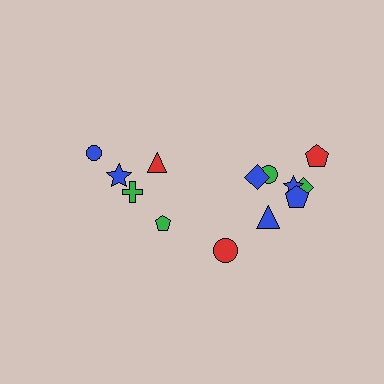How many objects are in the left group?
There are 5 objects.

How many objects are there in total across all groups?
There are 13 objects.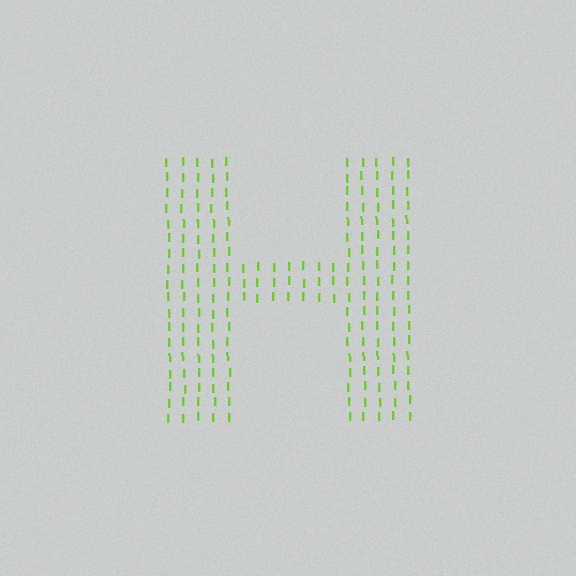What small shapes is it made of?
It is made of small letter I's.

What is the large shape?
The large shape is the letter H.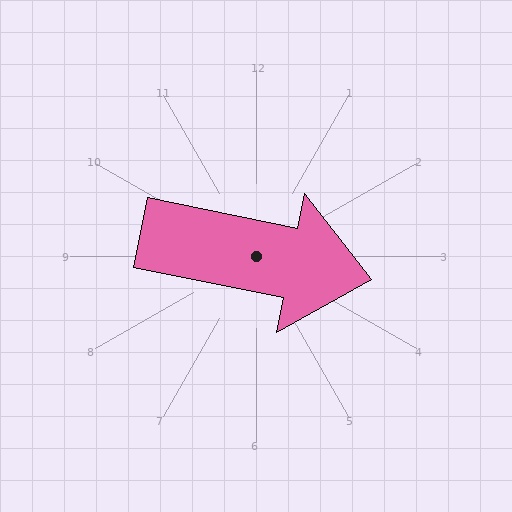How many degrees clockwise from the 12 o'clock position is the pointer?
Approximately 101 degrees.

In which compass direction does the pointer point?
East.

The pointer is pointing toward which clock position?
Roughly 3 o'clock.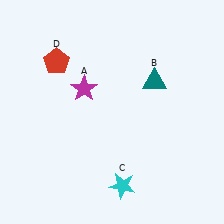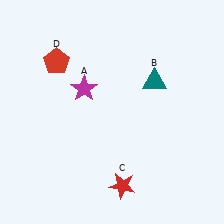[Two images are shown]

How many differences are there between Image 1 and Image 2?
There is 1 difference between the two images.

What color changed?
The star (C) changed from cyan in Image 1 to red in Image 2.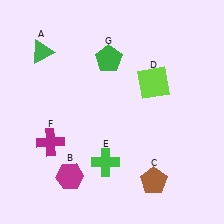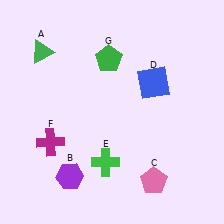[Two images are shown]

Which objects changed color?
B changed from magenta to purple. C changed from brown to pink. D changed from lime to blue.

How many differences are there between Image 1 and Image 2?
There are 3 differences between the two images.